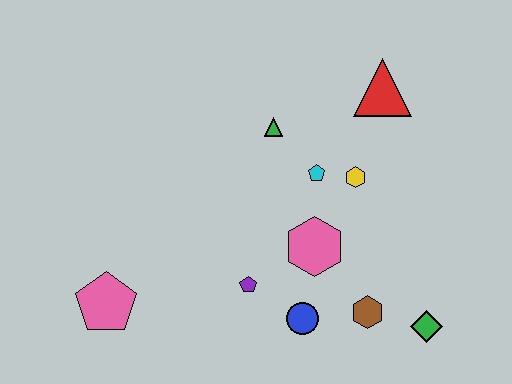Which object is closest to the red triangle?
The yellow hexagon is closest to the red triangle.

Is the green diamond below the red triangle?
Yes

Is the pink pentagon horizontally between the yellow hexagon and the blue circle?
No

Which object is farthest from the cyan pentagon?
The pink pentagon is farthest from the cyan pentagon.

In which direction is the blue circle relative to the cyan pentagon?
The blue circle is below the cyan pentagon.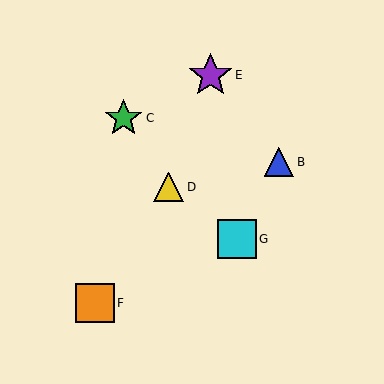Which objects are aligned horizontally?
Objects A, G are aligned horizontally.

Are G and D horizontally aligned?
No, G is at y≈239 and D is at y≈187.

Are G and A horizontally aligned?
Yes, both are at y≈239.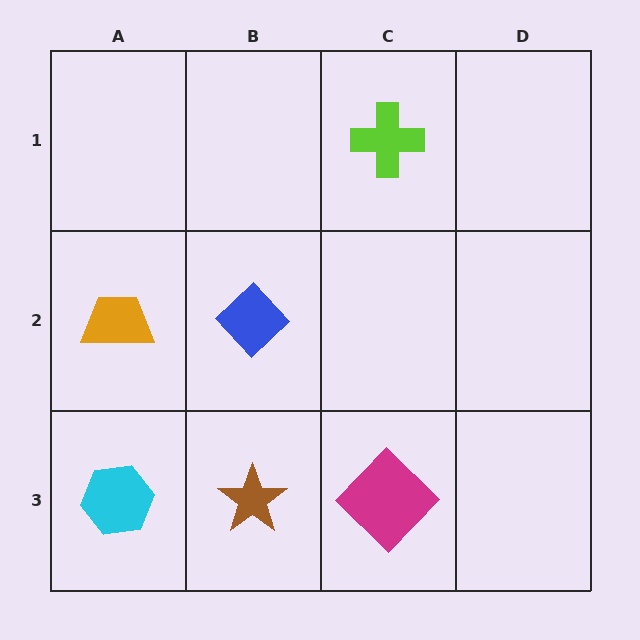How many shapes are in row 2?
2 shapes.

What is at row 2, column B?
A blue diamond.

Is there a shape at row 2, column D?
No, that cell is empty.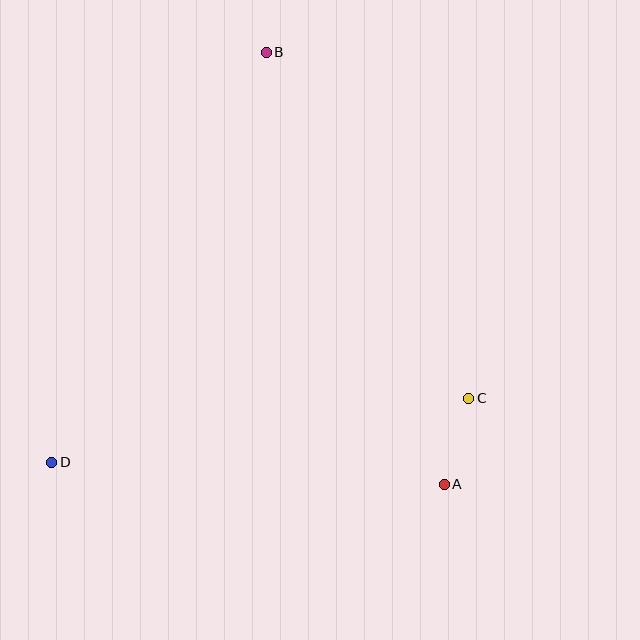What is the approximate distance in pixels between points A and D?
The distance between A and D is approximately 393 pixels.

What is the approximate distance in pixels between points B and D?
The distance between B and D is approximately 463 pixels.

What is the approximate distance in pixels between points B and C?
The distance between B and C is approximately 401 pixels.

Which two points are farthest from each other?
Points A and B are farthest from each other.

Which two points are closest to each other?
Points A and C are closest to each other.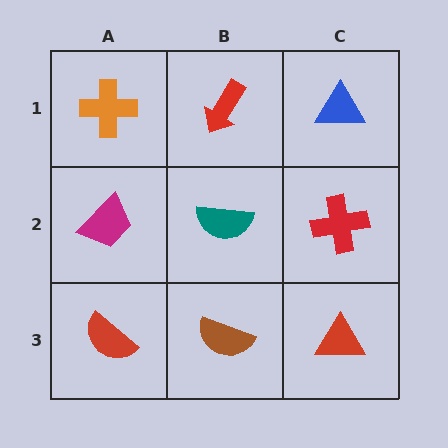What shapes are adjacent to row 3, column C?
A red cross (row 2, column C), a brown semicircle (row 3, column B).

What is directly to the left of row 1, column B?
An orange cross.